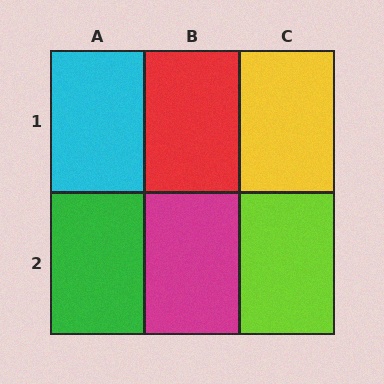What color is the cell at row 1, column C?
Yellow.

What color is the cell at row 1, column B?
Red.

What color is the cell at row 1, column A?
Cyan.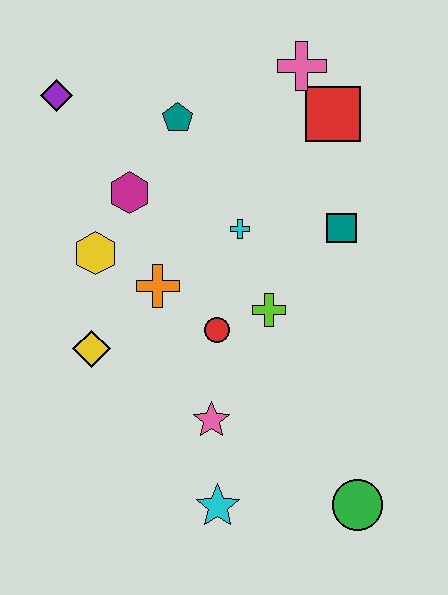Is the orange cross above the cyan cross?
No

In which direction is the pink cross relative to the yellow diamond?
The pink cross is above the yellow diamond.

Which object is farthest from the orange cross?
The green circle is farthest from the orange cross.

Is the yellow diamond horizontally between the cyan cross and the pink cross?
No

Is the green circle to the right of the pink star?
Yes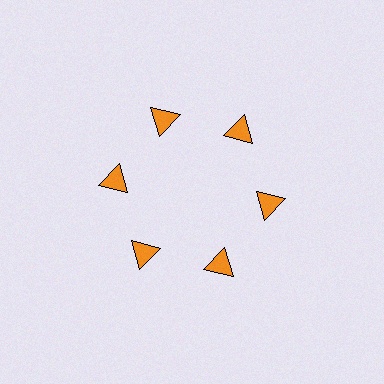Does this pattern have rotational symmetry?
Yes, this pattern has 6-fold rotational symmetry. It looks the same after rotating 60 degrees around the center.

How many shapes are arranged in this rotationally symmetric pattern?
There are 6 shapes, arranged in 6 groups of 1.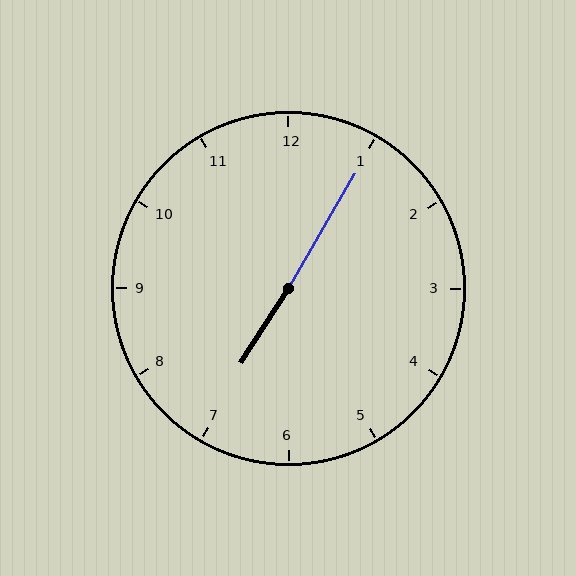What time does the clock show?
7:05.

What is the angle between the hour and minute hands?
Approximately 178 degrees.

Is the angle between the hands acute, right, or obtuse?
It is obtuse.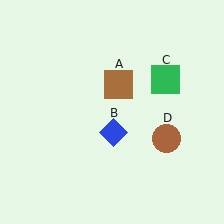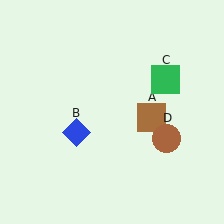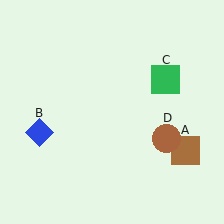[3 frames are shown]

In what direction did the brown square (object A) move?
The brown square (object A) moved down and to the right.